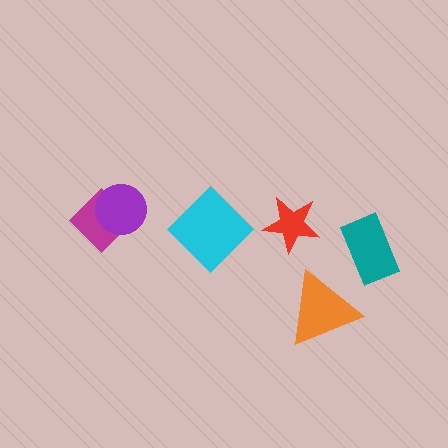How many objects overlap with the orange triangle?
0 objects overlap with the orange triangle.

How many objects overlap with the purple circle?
1 object overlaps with the purple circle.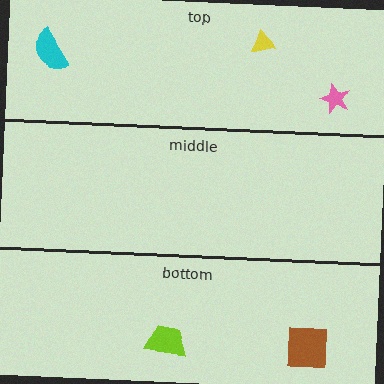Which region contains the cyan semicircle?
The top region.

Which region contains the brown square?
The bottom region.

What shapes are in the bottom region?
The brown square, the lime trapezoid.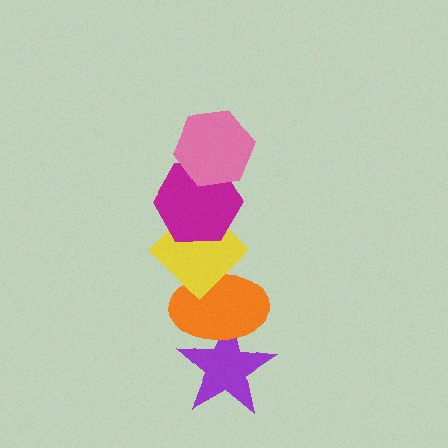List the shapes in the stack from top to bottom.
From top to bottom: the pink hexagon, the magenta hexagon, the yellow diamond, the orange ellipse, the purple star.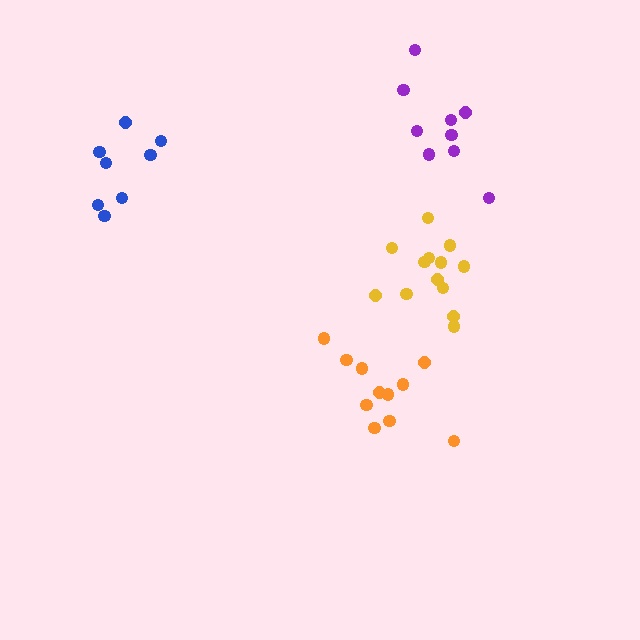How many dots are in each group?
Group 1: 13 dots, Group 2: 11 dots, Group 3: 8 dots, Group 4: 9 dots (41 total).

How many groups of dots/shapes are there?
There are 4 groups.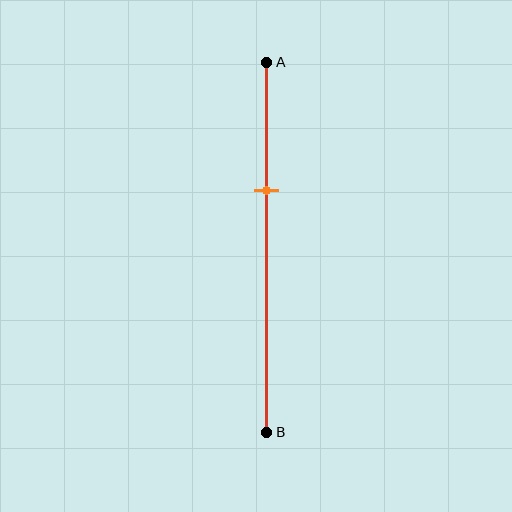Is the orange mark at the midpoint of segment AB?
No, the mark is at about 35% from A, not at the 50% midpoint.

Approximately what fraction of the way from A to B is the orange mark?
The orange mark is approximately 35% of the way from A to B.